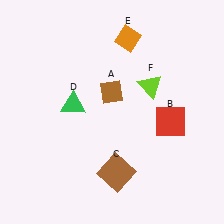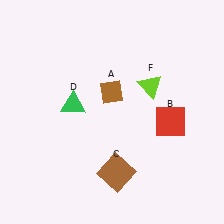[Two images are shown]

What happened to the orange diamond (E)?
The orange diamond (E) was removed in Image 2. It was in the top-right area of Image 1.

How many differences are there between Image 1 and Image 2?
There is 1 difference between the two images.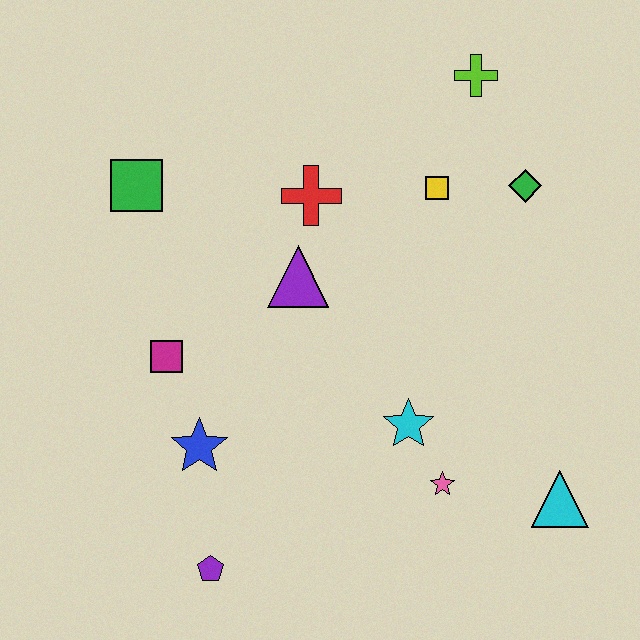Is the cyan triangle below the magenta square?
Yes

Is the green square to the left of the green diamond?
Yes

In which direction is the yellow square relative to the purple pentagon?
The yellow square is above the purple pentagon.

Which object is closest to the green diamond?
The yellow square is closest to the green diamond.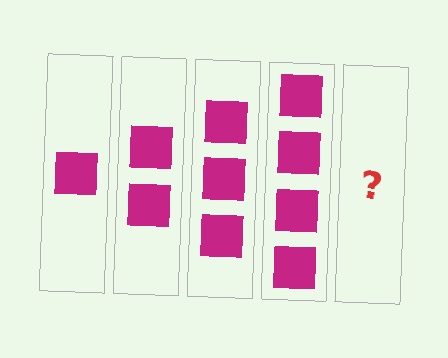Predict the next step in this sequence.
The next step is 5 squares.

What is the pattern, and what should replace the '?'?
The pattern is that each step adds one more square. The '?' should be 5 squares.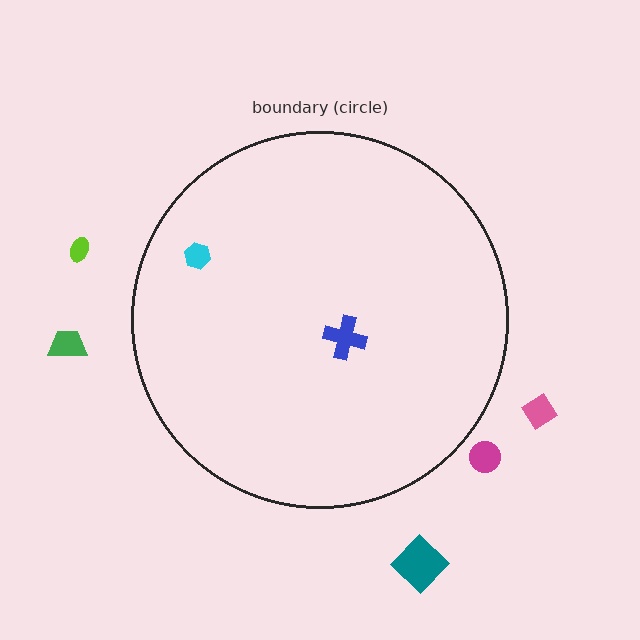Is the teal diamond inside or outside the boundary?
Outside.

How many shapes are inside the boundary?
2 inside, 5 outside.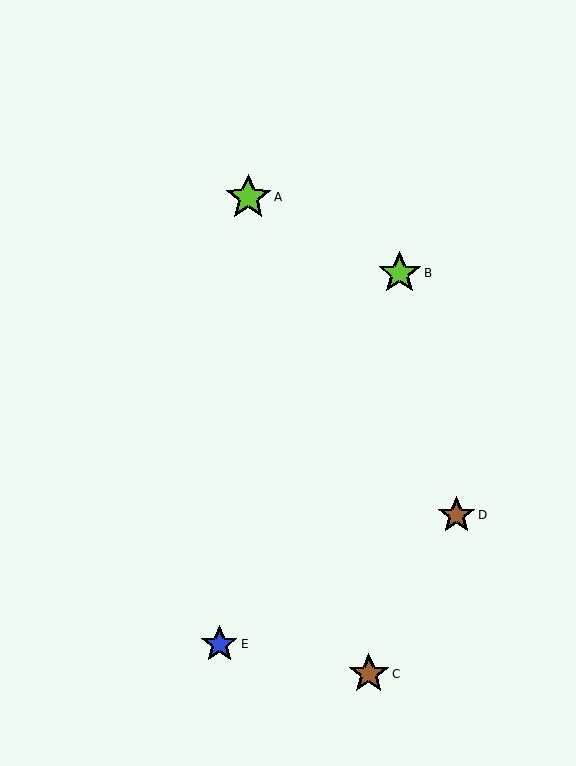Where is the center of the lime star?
The center of the lime star is at (248, 197).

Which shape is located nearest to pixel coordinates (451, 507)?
The brown star (labeled D) at (456, 515) is nearest to that location.